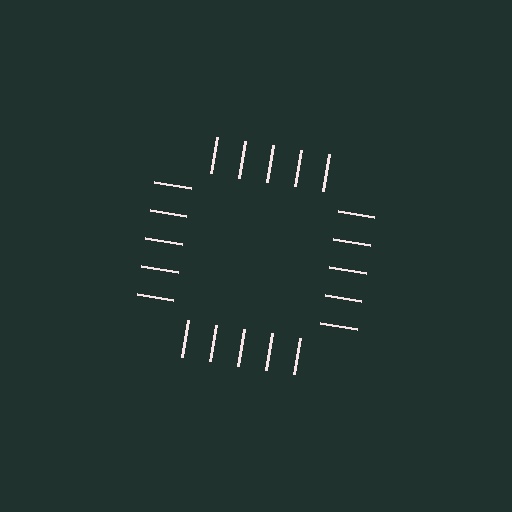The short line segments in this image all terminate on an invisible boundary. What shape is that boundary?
An illusory square — the line segments terminate on its edges but no continuous stroke is drawn.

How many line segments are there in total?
20 — 5 along each of the 4 edges.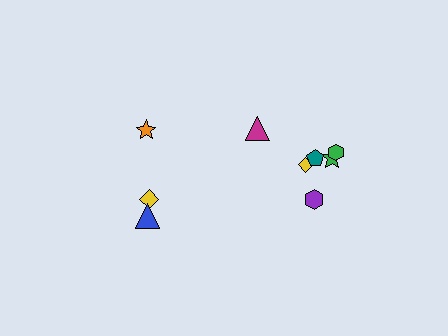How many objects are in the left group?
There are 3 objects.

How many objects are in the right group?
There are 6 objects.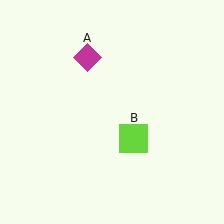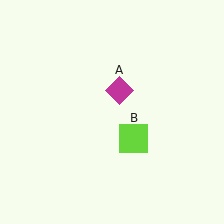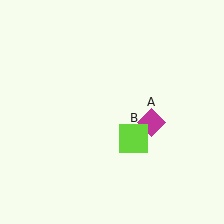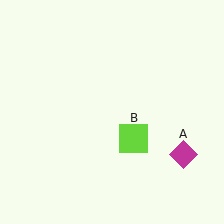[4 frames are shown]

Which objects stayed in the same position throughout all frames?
Lime square (object B) remained stationary.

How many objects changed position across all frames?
1 object changed position: magenta diamond (object A).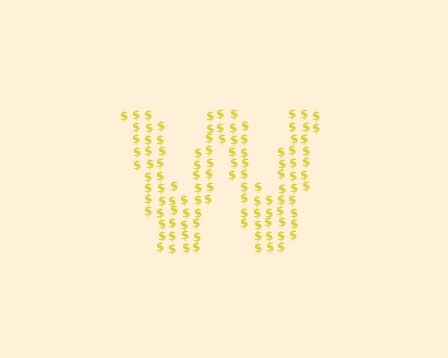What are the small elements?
The small elements are dollar signs.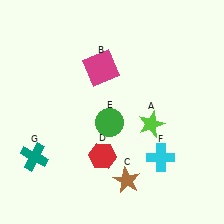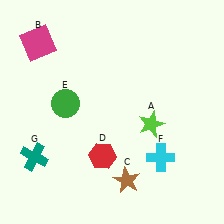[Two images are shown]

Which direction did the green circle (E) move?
The green circle (E) moved left.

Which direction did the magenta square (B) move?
The magenta square (B) moved left.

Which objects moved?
The objects that moved are: the magenta square (B), the green circle (E).